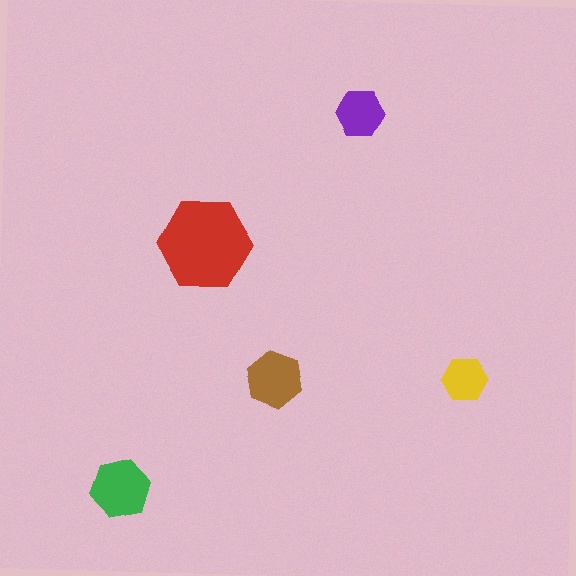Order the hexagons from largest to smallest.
the red one, the green one, the brown one, the purple one, the yellow one.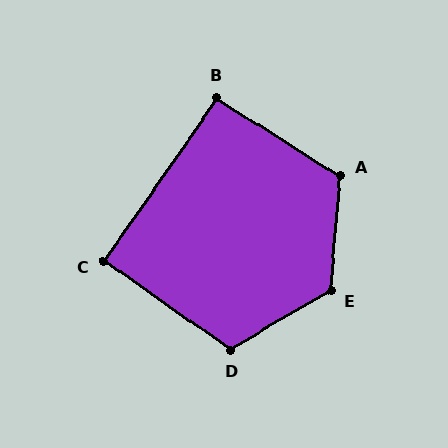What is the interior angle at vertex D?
Approximately 115 degrees (obtuse).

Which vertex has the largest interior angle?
E, at approximately 125 degrees.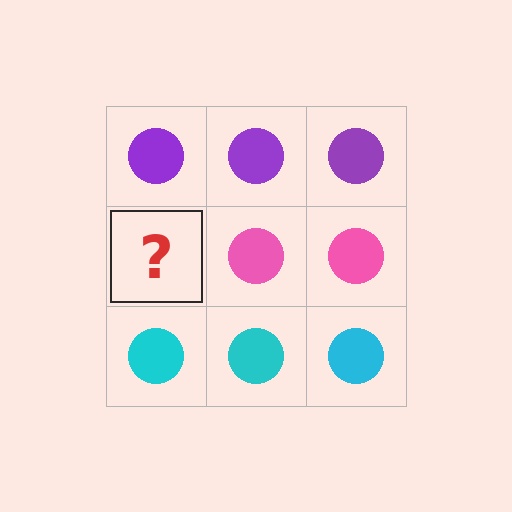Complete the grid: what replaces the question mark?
The question mark should be replaced with a pink circle.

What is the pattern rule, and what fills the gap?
The rule is that each row has a consistent color. The gap should be filled with a pink circle.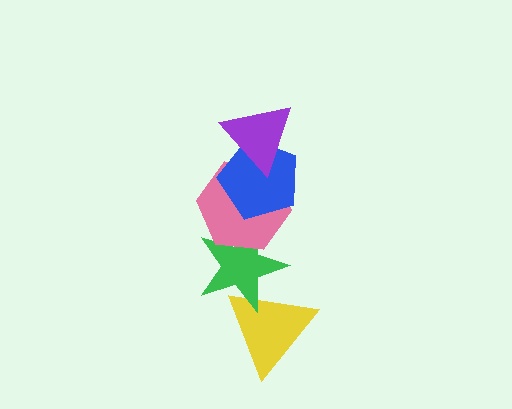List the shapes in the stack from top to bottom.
From top to bottom: the purple triangle, the blue pentagon, the pink hexagon, the green star, the yellow triangle.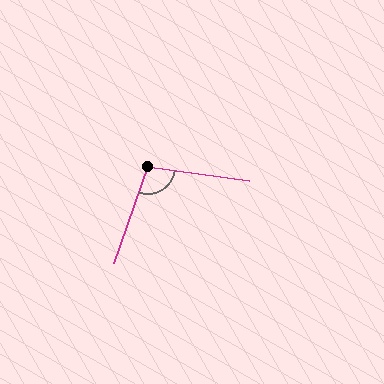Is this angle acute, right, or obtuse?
It is obtuse.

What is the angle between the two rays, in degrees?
Approximately 102 degrees.